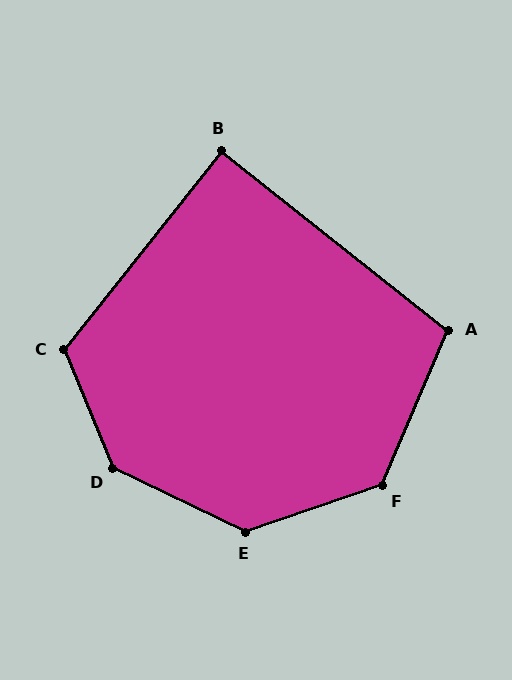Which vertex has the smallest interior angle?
B, at approximately 90 degrees.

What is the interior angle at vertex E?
Approximately 135 degrees (obtuse).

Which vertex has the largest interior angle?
D, at approximately 138 degrees.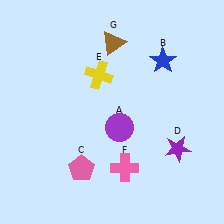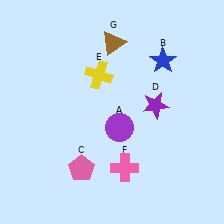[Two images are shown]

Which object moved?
The purple star (D) moved up.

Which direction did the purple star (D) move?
The purple star (D) moved up.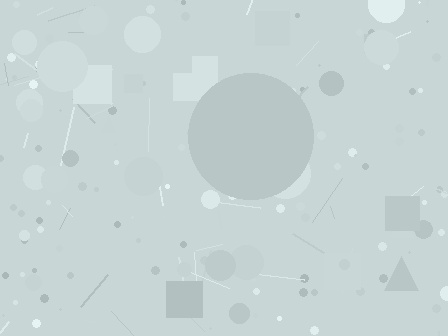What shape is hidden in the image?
A circle is hidden in the image.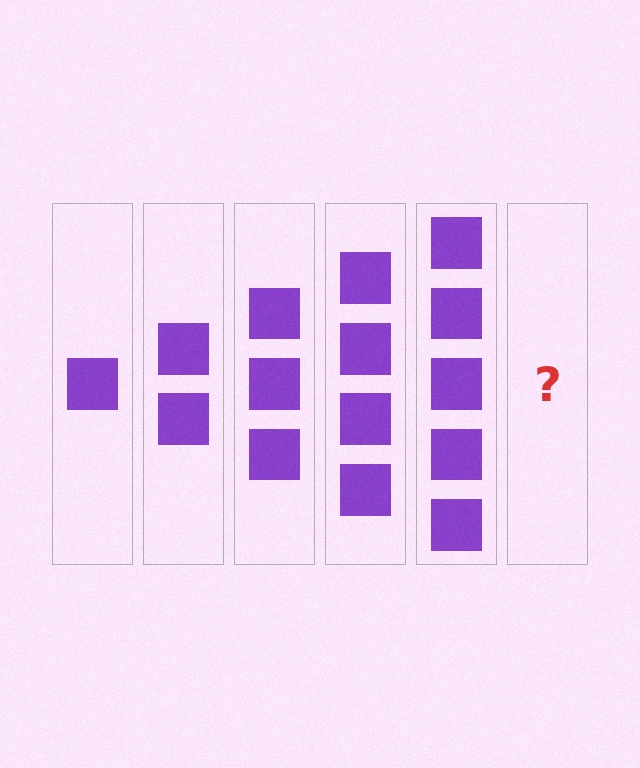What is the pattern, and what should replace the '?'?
The pattern is that each step adds one more square. The '?' should be 6 squares.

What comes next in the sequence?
The next element should be 6 squares.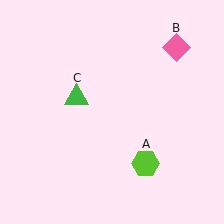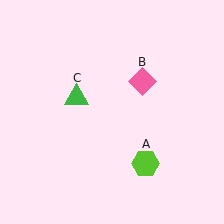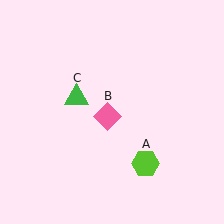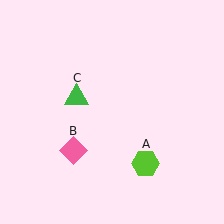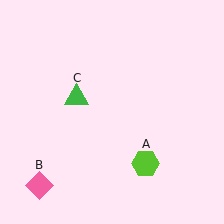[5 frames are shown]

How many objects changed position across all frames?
1 object changed position: pink diamond (object B).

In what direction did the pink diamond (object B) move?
The pink diamond (object B) moved down and to the left.